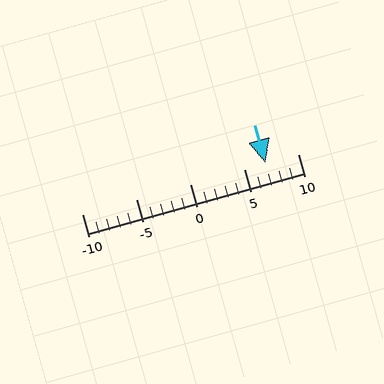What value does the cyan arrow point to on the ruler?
The cyan arrow points to approximately 7.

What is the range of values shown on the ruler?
The ruler shows values from -10 to 10.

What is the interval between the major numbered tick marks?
The major tick marks are spaced 5 units apart.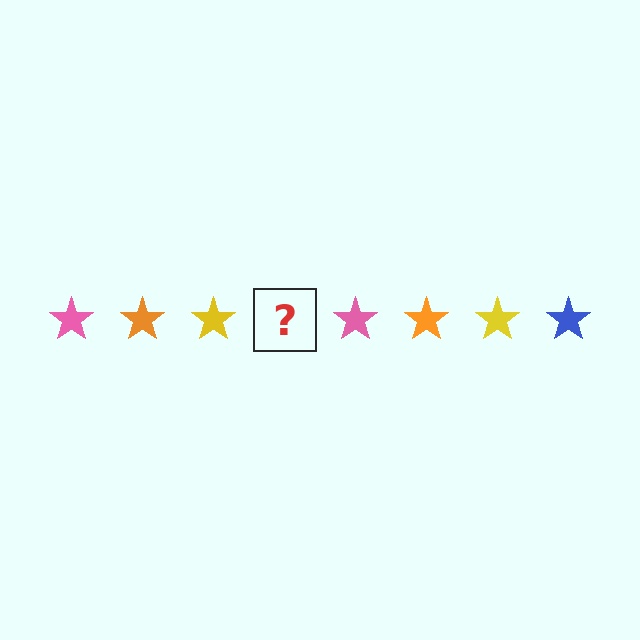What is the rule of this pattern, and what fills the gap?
The rule is that the pattern cycles through pink, orange, yellow, blue stars. The gap should be filled with a blue star.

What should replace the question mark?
The question mark should be replaced with a blue star.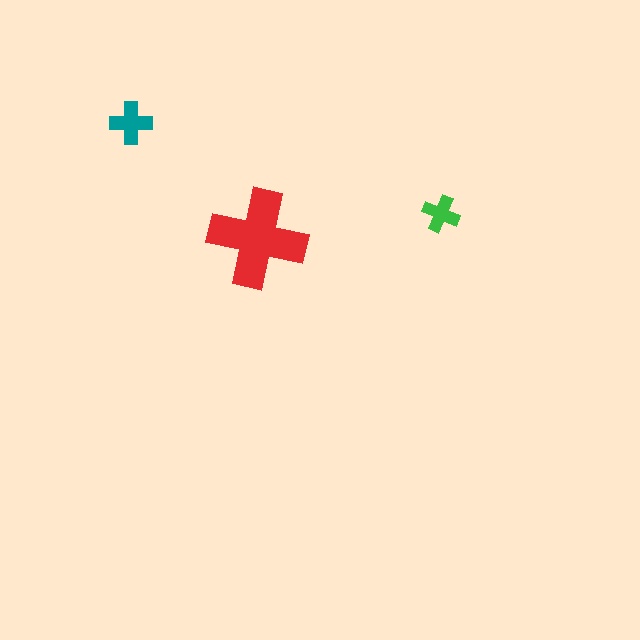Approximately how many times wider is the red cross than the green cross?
About 2.5 times wider.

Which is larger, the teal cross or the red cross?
The red one.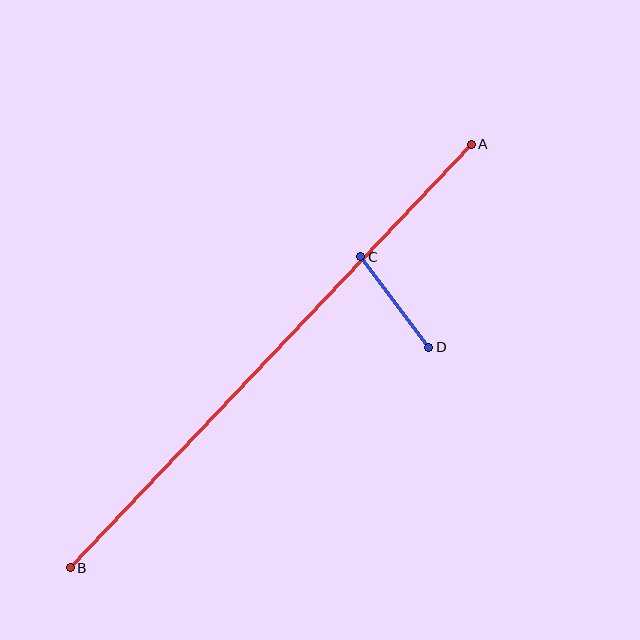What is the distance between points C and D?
The distance is approximately 113 pixels.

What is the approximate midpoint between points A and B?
The midpoint is at approximately (271, 356) pixels.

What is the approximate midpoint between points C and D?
The midpoint is at approximately (395, 302) pixels.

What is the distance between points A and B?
The distance is approximately 583 pixels.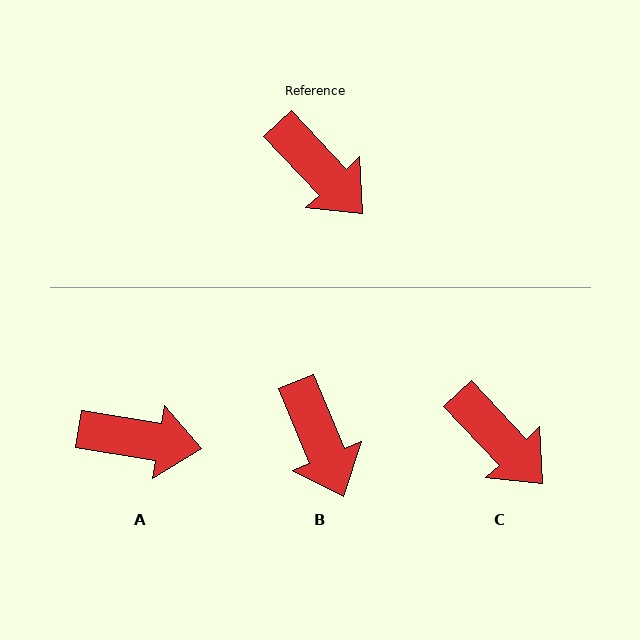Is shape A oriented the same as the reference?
No, it is off by about 37 degrees.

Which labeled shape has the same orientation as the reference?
C.